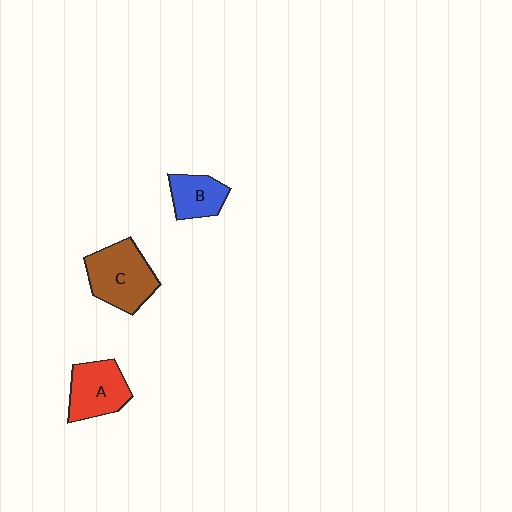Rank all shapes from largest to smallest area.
From largest to smallest: C (brown), A (red), B (blue).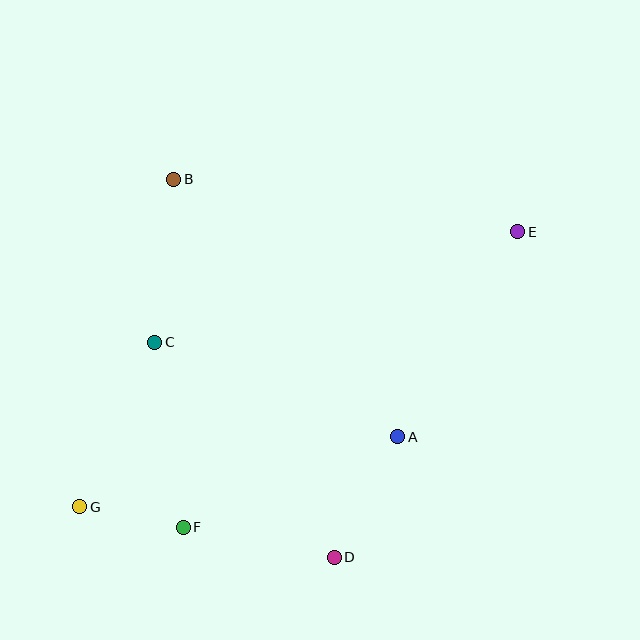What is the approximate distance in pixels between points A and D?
The distance between A and D is approximately 136 pixels.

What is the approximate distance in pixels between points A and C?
The distance between A and C is approximately 261 pixels.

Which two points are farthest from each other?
Points E and G are farthest from each other.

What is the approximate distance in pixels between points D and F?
The distance between D and F is approximately 154 pixels.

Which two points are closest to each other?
Points F and G are closest to each other.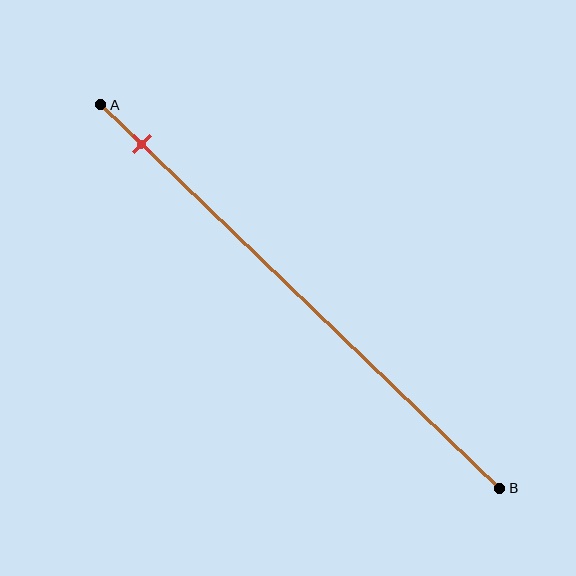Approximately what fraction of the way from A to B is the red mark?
The red mark is approximately 10% of the way from A to B.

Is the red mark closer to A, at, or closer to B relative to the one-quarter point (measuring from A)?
The red mark is closer to point A than the one-quarter point of segment AB.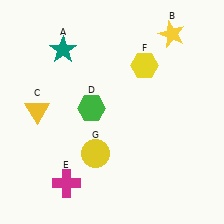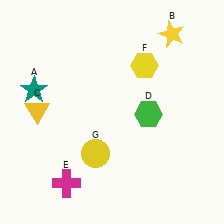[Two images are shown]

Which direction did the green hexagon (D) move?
The green hexagon (D) moved right.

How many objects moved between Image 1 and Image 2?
2 objects moved between the two images.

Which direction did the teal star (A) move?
The teal star (A) moved down.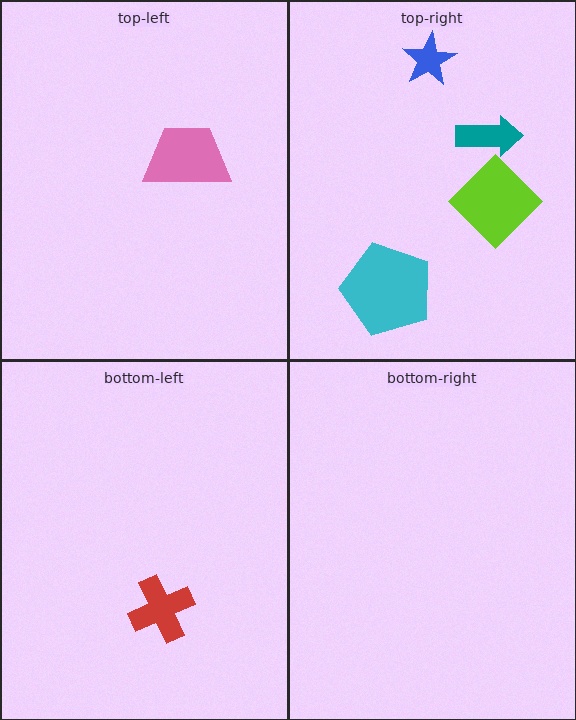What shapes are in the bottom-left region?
The red cross.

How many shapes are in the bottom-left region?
1.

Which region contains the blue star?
The top-right region.